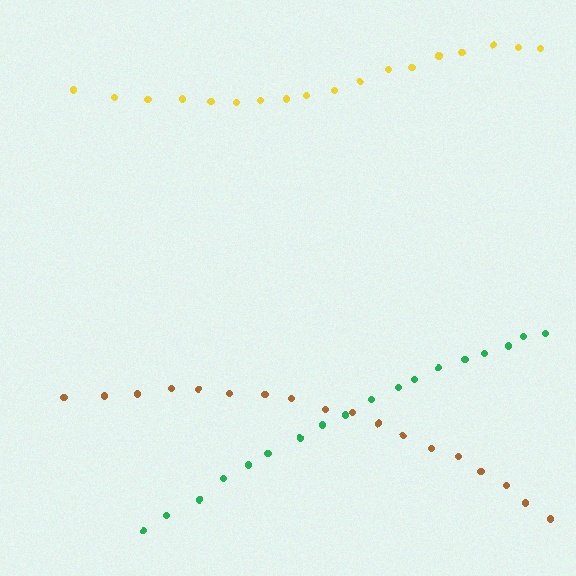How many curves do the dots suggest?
There are 3 distinct paths.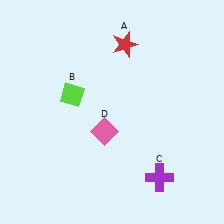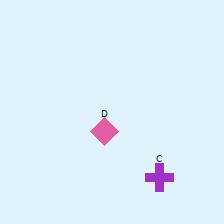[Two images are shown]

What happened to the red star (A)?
The red star (A) was removed in Image 2. It was in the top-right area of Image 1.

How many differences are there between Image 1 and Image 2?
There are 2 differences between the two images.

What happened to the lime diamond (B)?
The lime diamond (B) was removed in Image 2. It was in the top-left area of Image 1.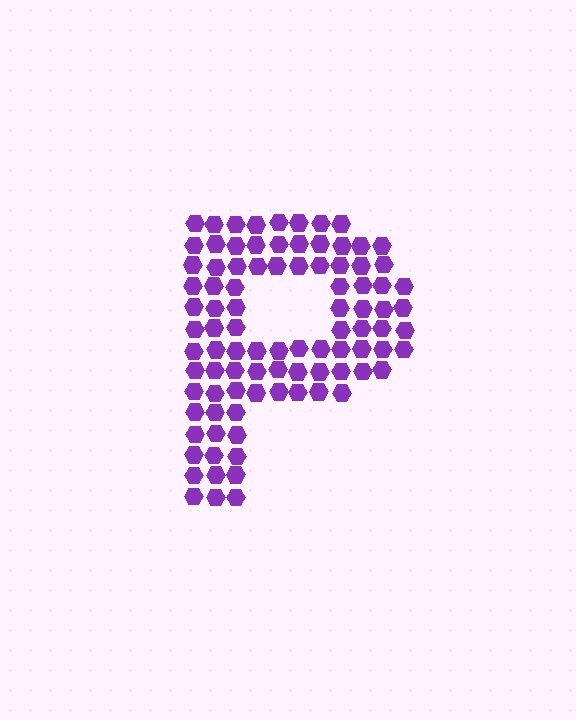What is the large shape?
The large shape is the letter P.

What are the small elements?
The small elements are hexagons.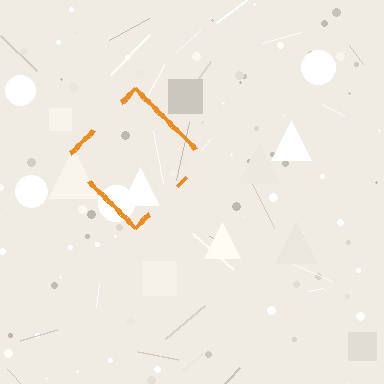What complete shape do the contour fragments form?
The contour fragments form a diamond.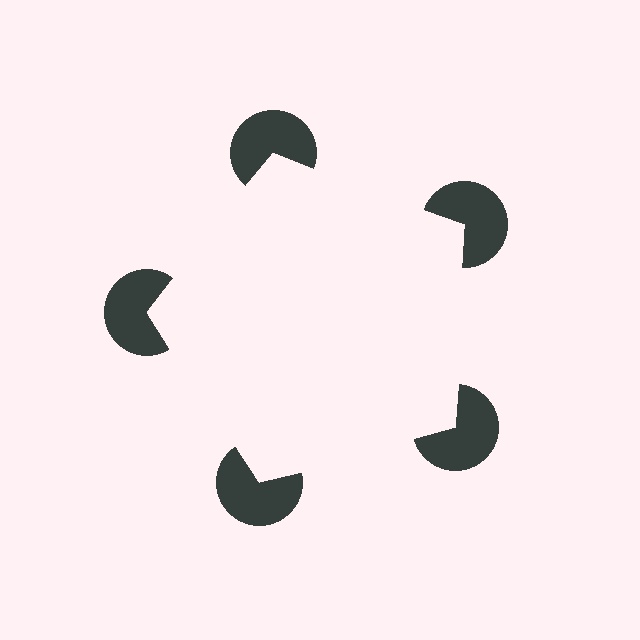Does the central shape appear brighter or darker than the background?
It typically appears slightly brighter than the background, even though no actual brightness change is drawn.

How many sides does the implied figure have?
5 sides.